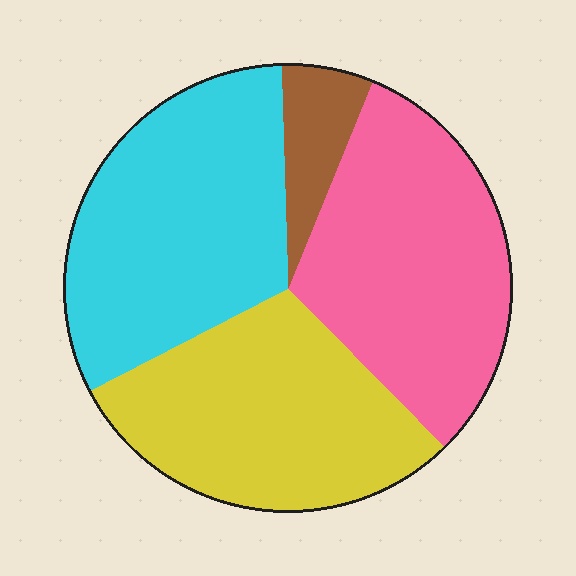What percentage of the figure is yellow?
Yellow takes up between a quarter and a half of the figure.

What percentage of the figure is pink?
Pink covers roughly 30% of the figure.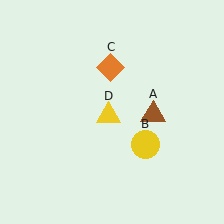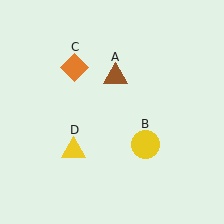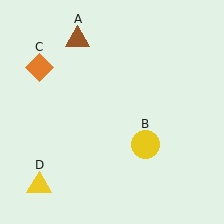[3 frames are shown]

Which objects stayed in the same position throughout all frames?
Yellow circle (object B) remained stationary.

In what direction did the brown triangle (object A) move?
The brown triangle (object A) moved up and to the left.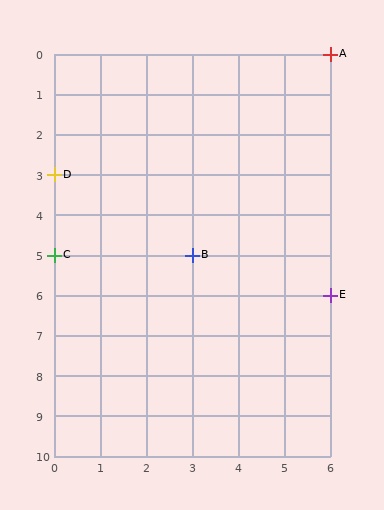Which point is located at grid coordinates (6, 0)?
Point A is at (6, 0).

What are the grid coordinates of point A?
Point A is at grid coordinates (6, 0).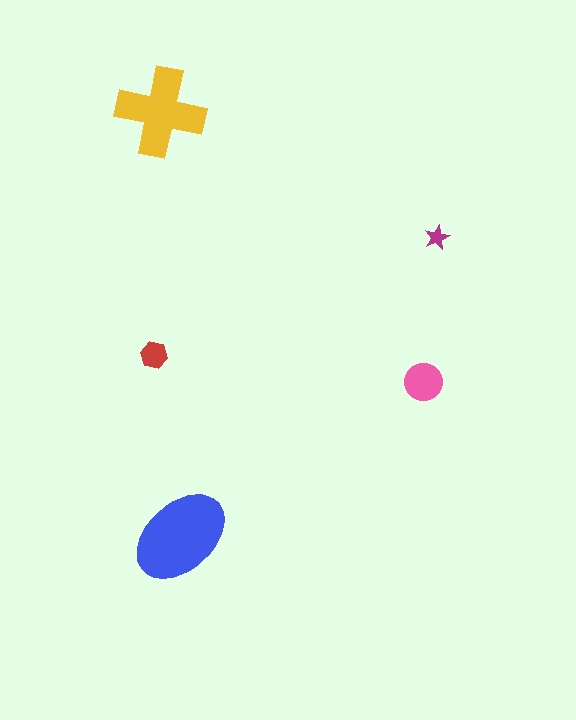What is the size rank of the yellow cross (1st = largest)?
2nd.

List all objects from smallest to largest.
The magenta star, the red hexagon, the pink circle, the yellow cross, the blue ellipse.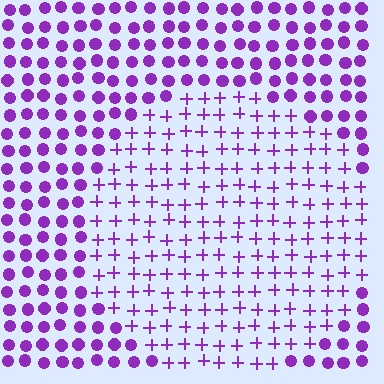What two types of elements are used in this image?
The image uses plus signs inside the circle region and circles outside it.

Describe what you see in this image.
The image is filled with small purple elements arranged in a uniform grid. A circle-shaped region contains plus signs, while the surrounding area contains circles. The boundary is defined purely by the change in element shape.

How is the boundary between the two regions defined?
The boundary is defined by a change in element shape: plus signs inside vs. circles outside. All elements share the same color and spacing.